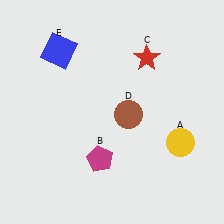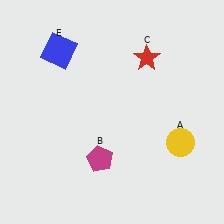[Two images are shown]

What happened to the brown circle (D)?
The brown circle (D) was removed in Image 2. It was in the bottom-right area of Image 1.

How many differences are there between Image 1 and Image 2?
There is 1 difference between the two images.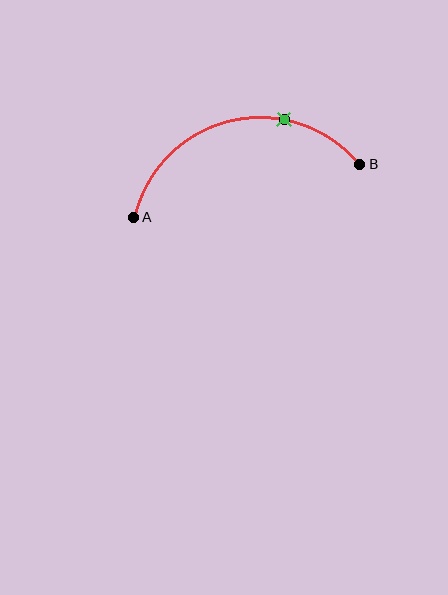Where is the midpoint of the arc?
The arc midpoint is the point on the curve farthest from the straight line joining A and B. It sits above that line.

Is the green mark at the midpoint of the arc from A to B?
No. The green mark lies on the arc but is closer to endpoint B. The arc midpoint would be at the point on the curve equidistant along the arc from both A and B.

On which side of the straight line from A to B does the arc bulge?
The arc bulges above the straight line connecting A and B.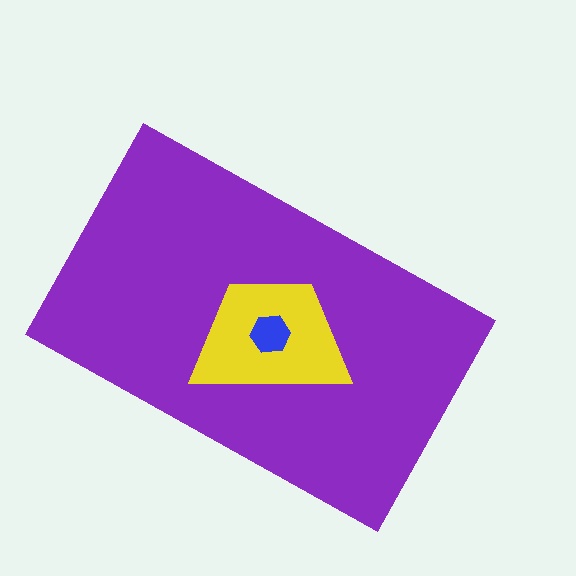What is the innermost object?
The blue hexagon.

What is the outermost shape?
The purple rectangle.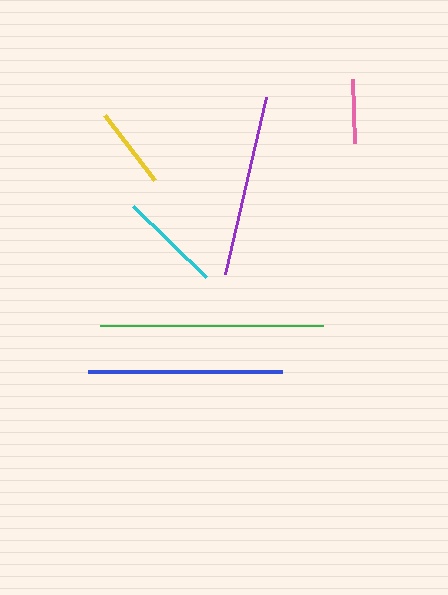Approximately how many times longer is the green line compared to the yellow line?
The green line is approximately 2.7 times the length of the yellow line.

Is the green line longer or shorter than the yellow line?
The green line is longer than the yellow line.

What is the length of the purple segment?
The purple segment is approximately 181 pixels long.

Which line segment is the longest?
The green line is the longest at approximately 222 pixels.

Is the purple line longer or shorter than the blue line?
The blue line is longer than the purple line.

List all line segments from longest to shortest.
From longest to shortest: green, blue, purple, cyan, yellow, pink.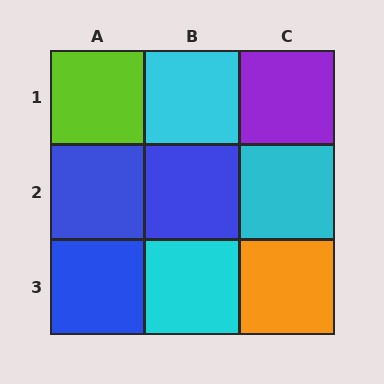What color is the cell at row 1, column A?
Lime.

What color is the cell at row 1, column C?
Purple.